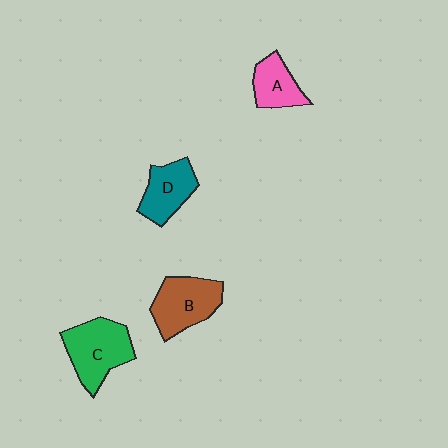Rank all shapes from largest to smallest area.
From largest to smallest: C (green), B (brown), D (teal), A (pink).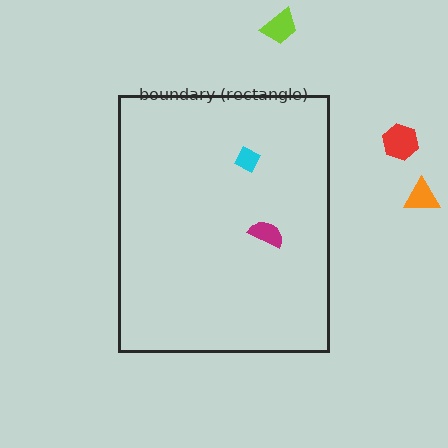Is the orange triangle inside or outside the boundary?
Outside.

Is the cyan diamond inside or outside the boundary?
Inside.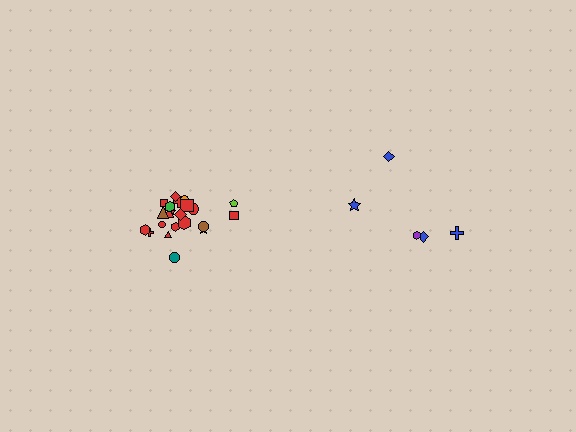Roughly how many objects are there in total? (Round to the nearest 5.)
Roughly 25 objects in total.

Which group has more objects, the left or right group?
The left group.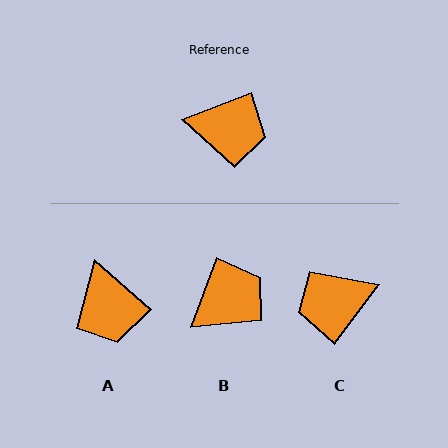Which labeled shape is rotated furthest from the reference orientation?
C, about 148 degrees away.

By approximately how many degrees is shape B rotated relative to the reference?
Approximately 48 degrees counter-clockwise.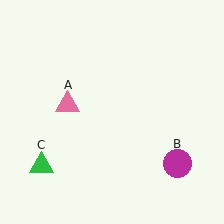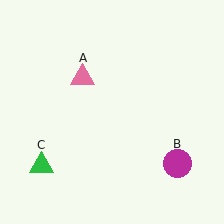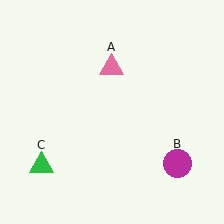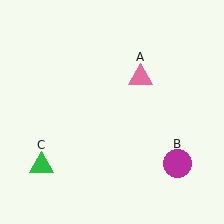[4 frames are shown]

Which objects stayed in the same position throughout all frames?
Magenta circle (object B) and green triangle (object C) remained stationary.